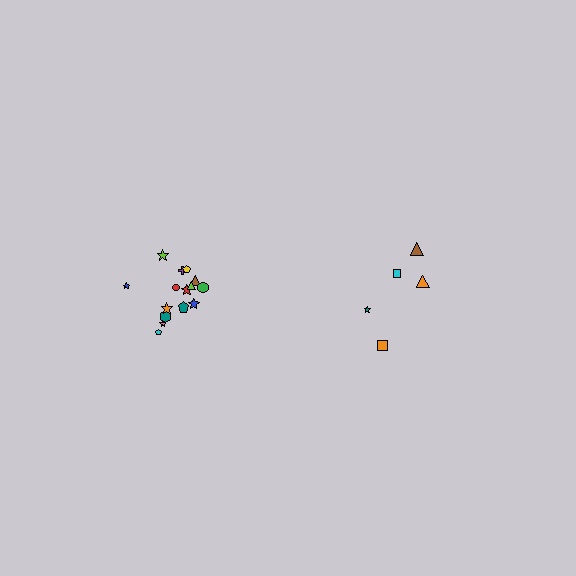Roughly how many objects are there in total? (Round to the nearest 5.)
Roughly 20 objects in total.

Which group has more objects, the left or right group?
The left group.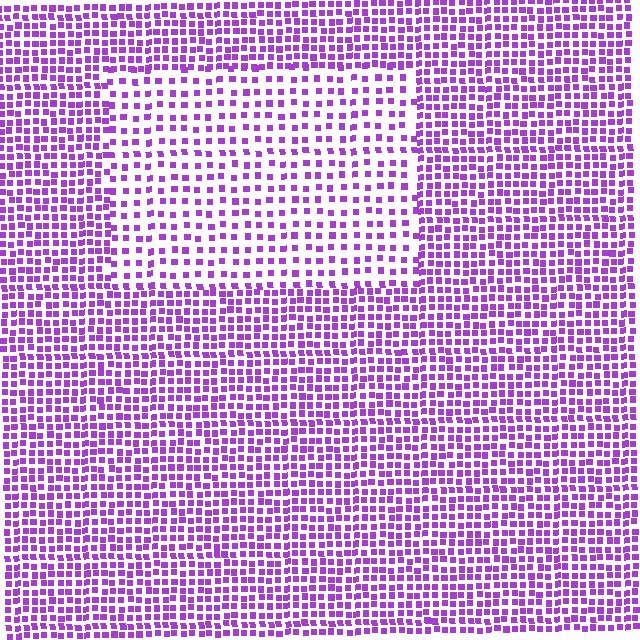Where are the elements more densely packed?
The elements are more densely packed outside the rectangle boundary.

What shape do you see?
I see a rectangle.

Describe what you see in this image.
The image contains small purple elements arranged at two different densities. A rectangle-shaped region is visible where the elements are less densely packed than the surrounding area.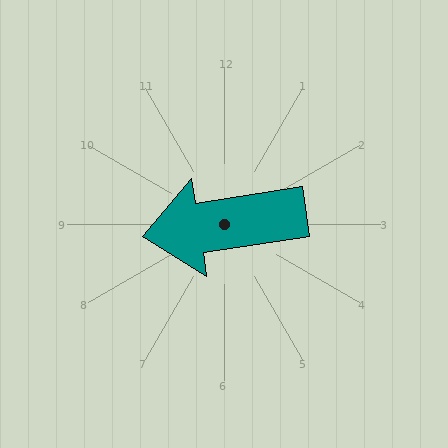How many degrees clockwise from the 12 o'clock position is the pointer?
Approximately 261 degrees.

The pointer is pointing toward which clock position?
Roughly 9 o'clock.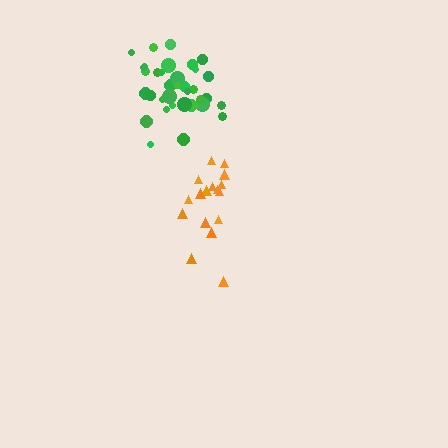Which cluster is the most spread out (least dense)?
Orange.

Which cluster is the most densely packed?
Green.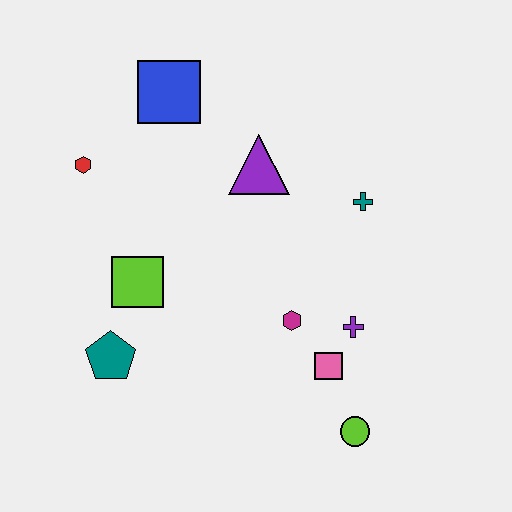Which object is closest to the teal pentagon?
The lime square is closest to the teal pentagon.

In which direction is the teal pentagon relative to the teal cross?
The teal pentagon is to the left of the teal cross.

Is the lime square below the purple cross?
No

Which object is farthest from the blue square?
The lime circle is farthest from the blue square.